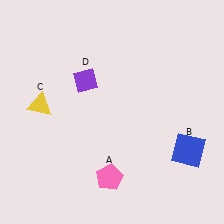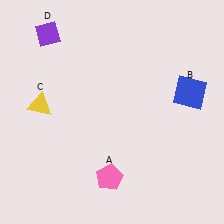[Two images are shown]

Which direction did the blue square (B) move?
The blue square (B) moved up.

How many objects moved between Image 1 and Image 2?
2 objects moved between the two images.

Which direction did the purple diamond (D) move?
The purple diamond (D) moved up.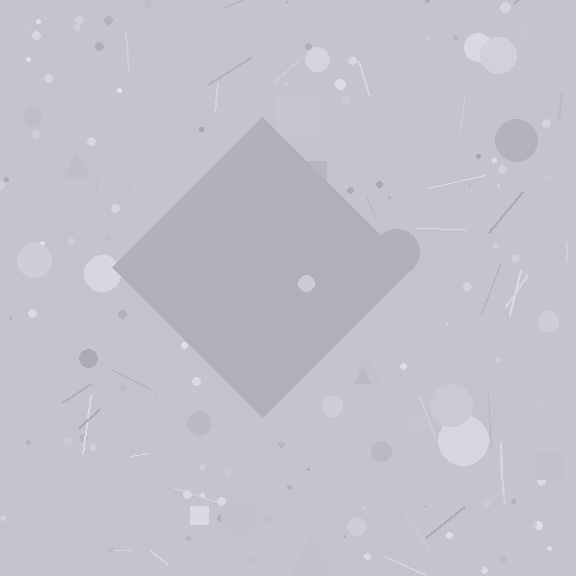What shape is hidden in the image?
A diamond is hidden in the image.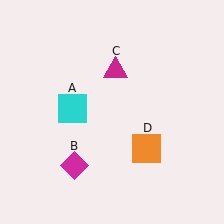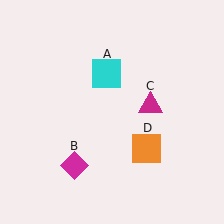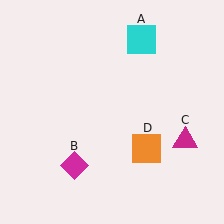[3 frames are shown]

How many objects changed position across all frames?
2 objects changed position: cyan square (object A), magenta triangle (object C).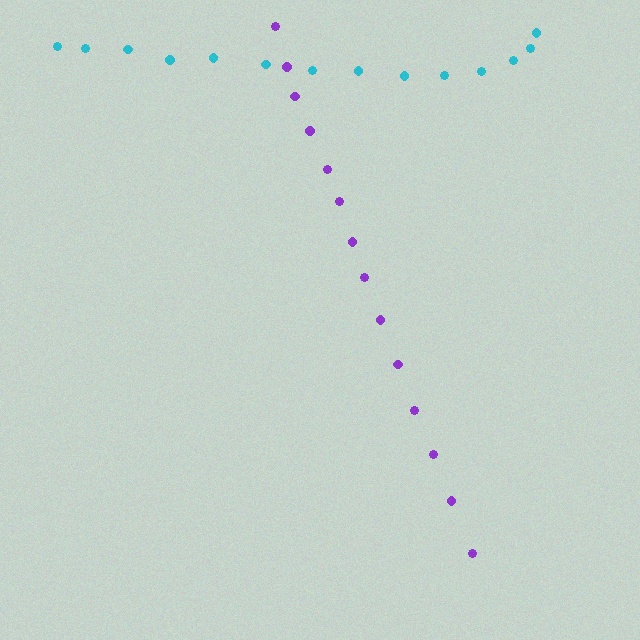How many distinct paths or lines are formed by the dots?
There are 2 distinct paths.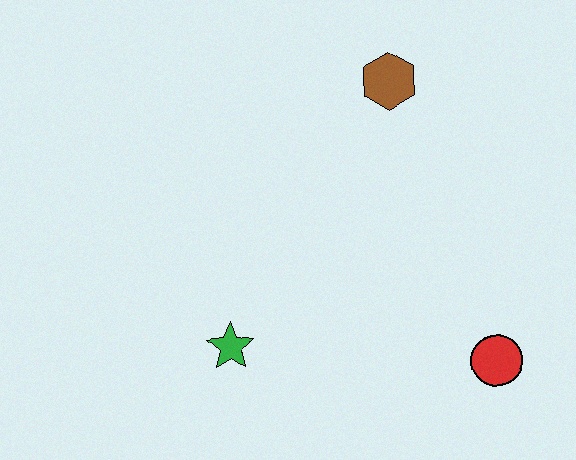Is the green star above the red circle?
Yes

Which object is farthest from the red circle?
The brown hexagon is farthest from the red circle.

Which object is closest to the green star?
The red circle is closest to the green star.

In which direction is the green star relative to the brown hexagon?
The green star is below the brown hexagon.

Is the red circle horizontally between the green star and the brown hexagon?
No